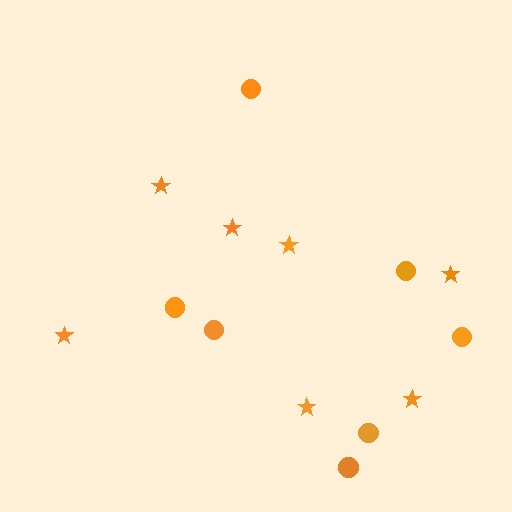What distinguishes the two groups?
There are 2 groups: one group of circles (7) and one group of stars (7).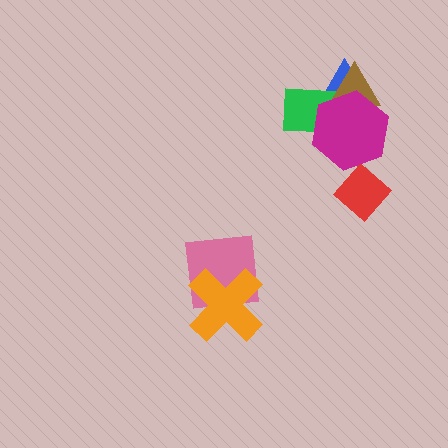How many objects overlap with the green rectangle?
3 objects overlap with the green rectangle.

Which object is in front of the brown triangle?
The magenta hexagon is in front of the brown triangle.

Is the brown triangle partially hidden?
Yes, it is partially covered by another shape.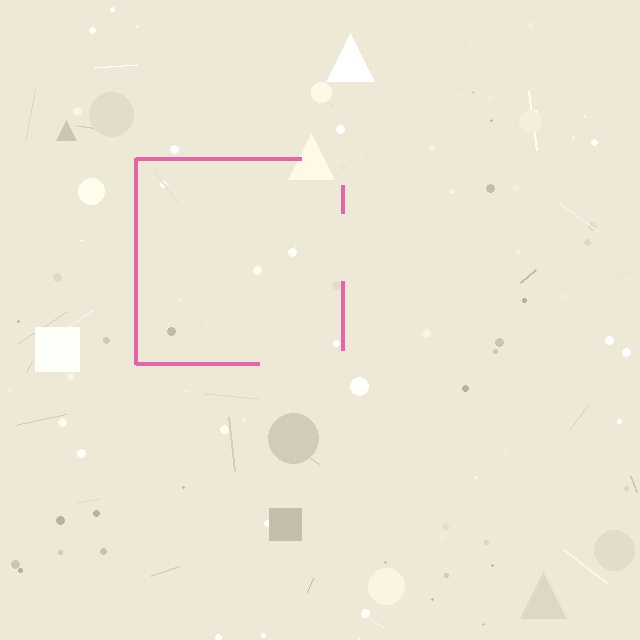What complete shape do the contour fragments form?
The contour fragments form a square.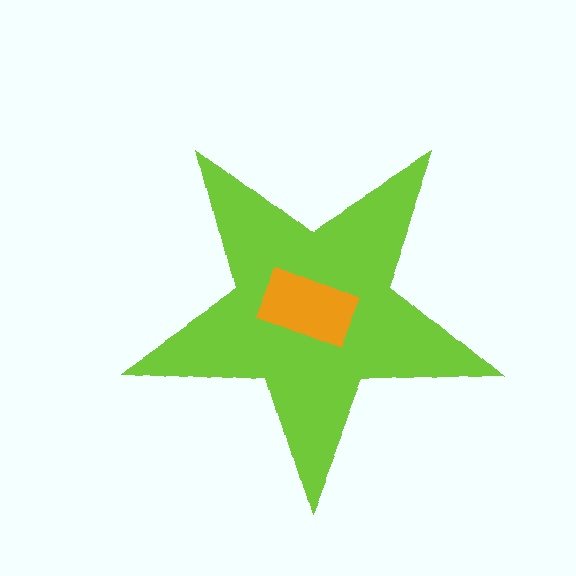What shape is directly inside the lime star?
The orange rectangle.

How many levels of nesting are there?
2.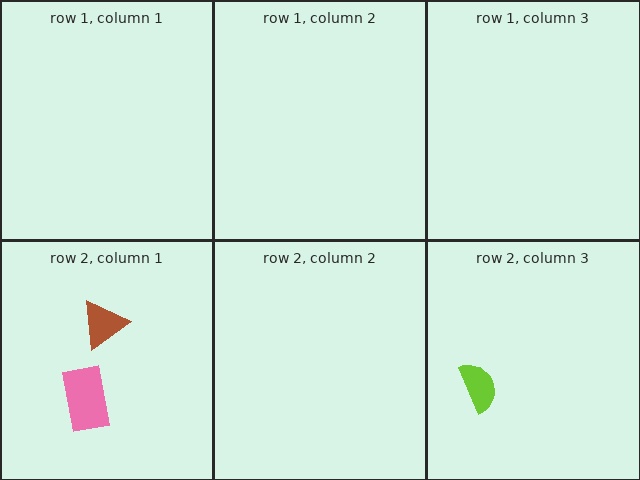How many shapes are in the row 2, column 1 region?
2.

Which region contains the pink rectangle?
The row 2, column 1 region.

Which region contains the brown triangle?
The row 2, column 1 region.